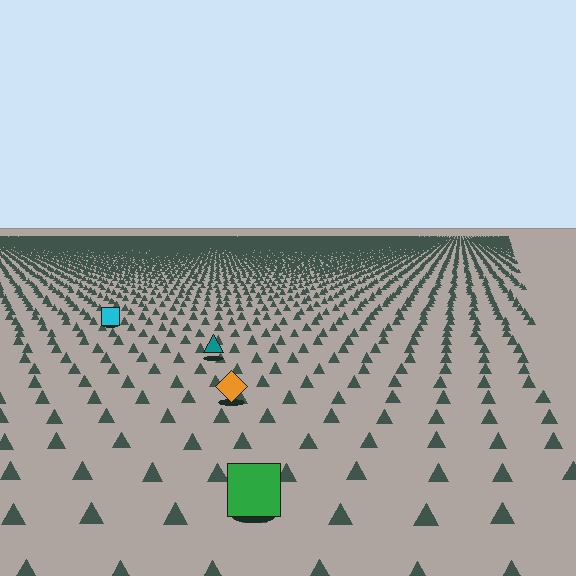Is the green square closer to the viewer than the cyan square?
Yes. The green square is closer — you can tell from the texture gradient: the ground texture is coarser near it.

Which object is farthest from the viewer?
The cyan square is farthest from the viewer. It appears smaller and the ground texture around it is denser.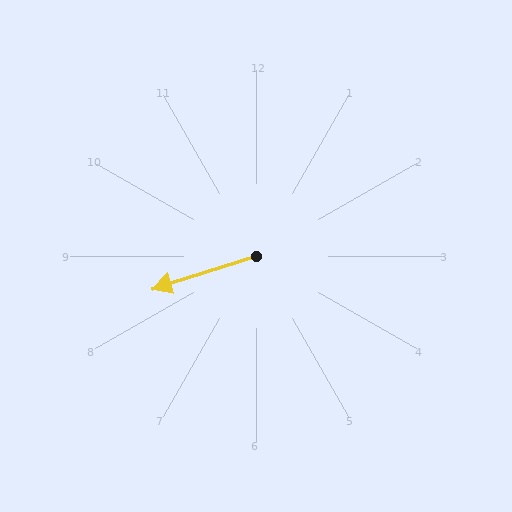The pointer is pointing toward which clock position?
Roughly 8 o'clock.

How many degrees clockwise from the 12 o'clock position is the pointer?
Approximately 252 degrees.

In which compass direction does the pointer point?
West.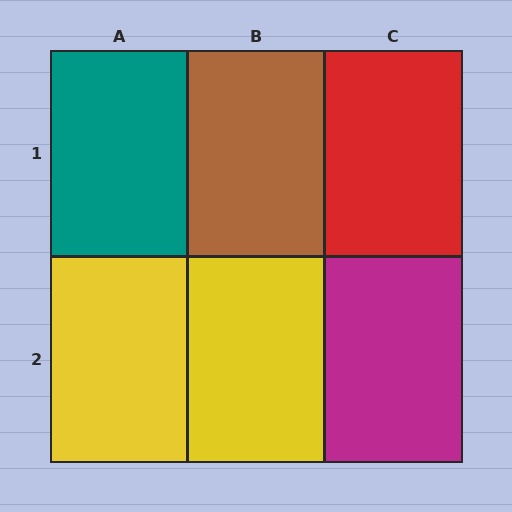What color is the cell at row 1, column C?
Red.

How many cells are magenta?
1 cell is magenta.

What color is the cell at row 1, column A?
Teal.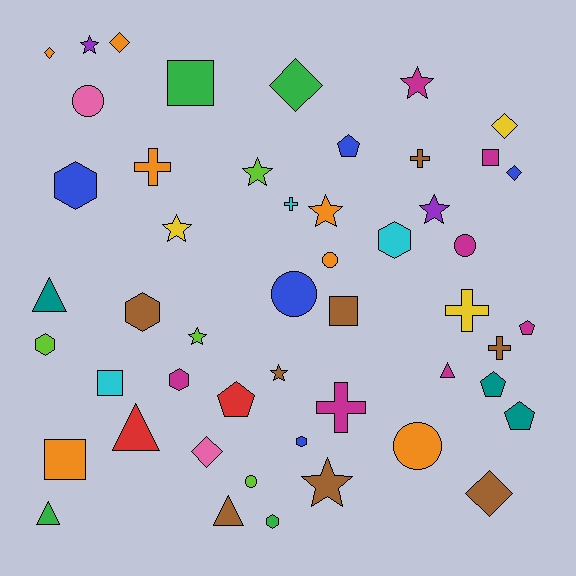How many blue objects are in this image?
There are 5 blue objects.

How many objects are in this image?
There are 50 objects.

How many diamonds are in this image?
There are 7 diamonds.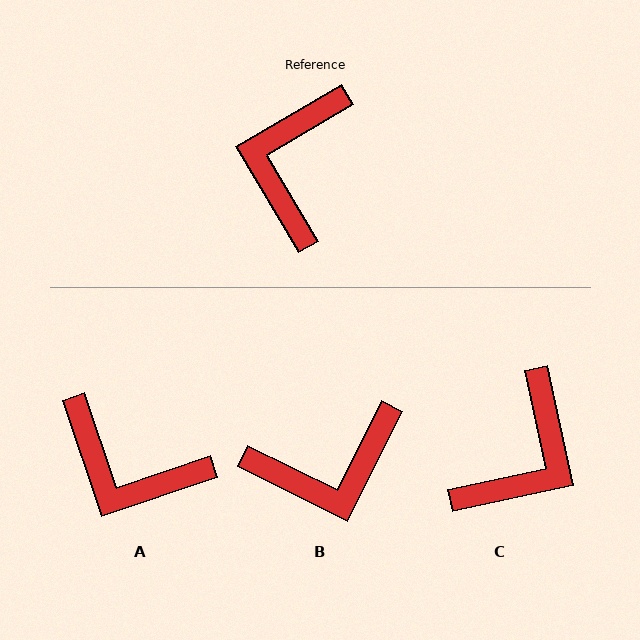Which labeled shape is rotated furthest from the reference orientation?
C, about 162 degrees away.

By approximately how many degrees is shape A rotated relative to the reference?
Approximately 78 degrees counter-clockwise.